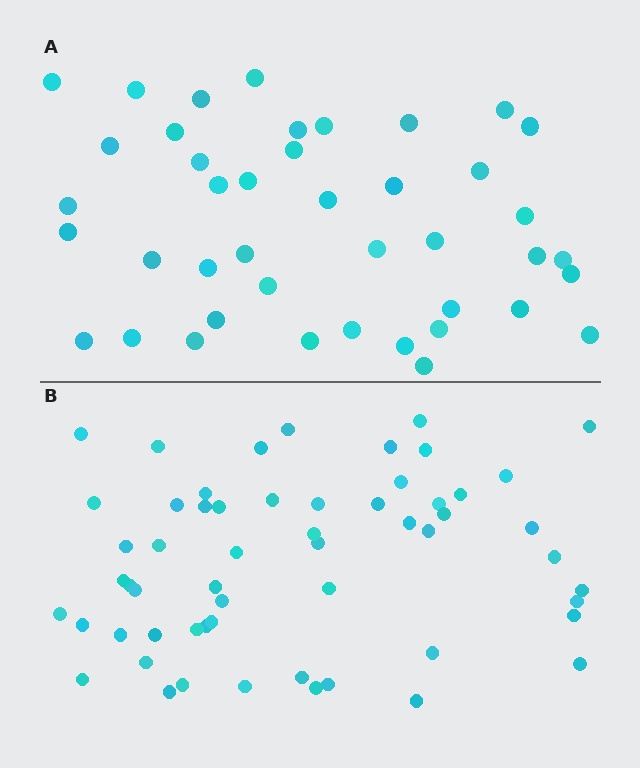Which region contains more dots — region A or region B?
Region B (the bottom region) has more dots.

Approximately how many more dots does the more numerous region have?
Region B has approximately 15 more dots than region A.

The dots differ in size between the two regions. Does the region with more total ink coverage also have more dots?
No. Region A has more total ink coverage because its dots are larger, but region B actually contains more individual dots. Total area can be misleading — the number of items is what matters here.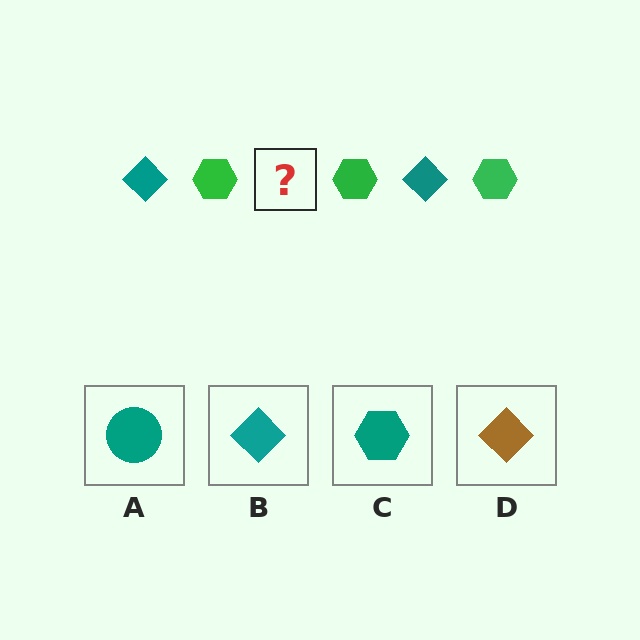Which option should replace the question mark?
Option B.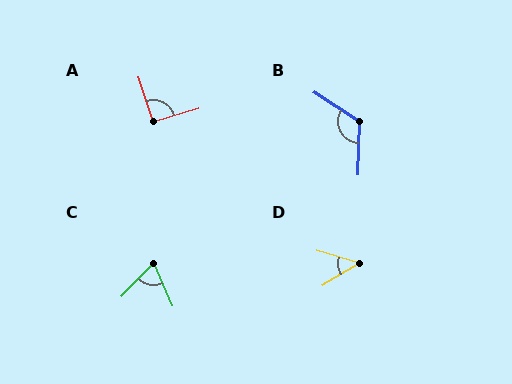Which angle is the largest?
B, at approximately 121 degrees.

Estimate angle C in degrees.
Approximately 68 degrees.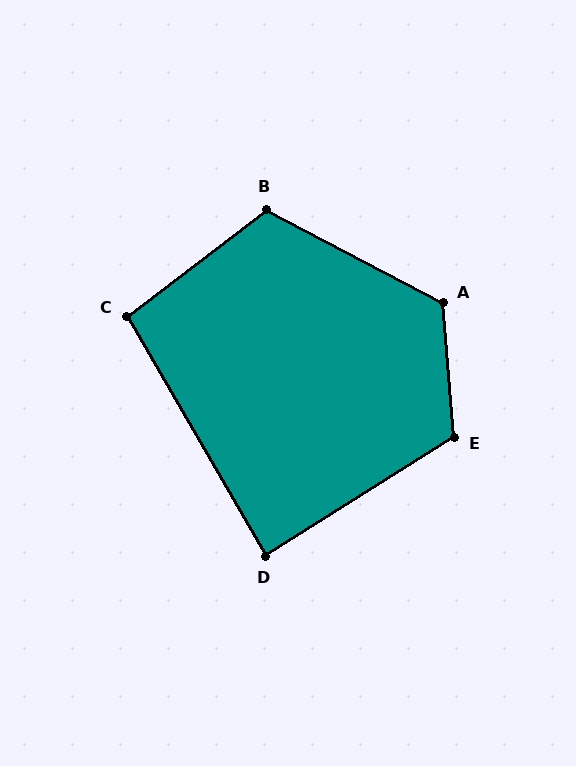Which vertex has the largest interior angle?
A, at approximately 122 degrees.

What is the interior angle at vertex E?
Approximately 118 degrees (obtuse).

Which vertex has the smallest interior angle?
D, at approximately 88 degrees.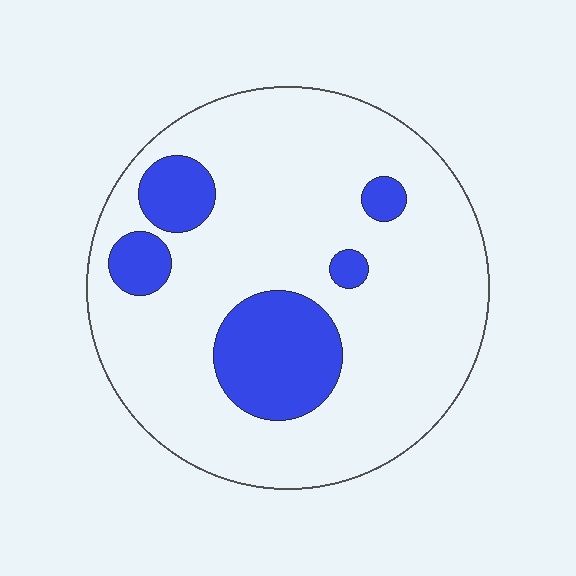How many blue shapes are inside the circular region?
5.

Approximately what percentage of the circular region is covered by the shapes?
Approximately 20%.